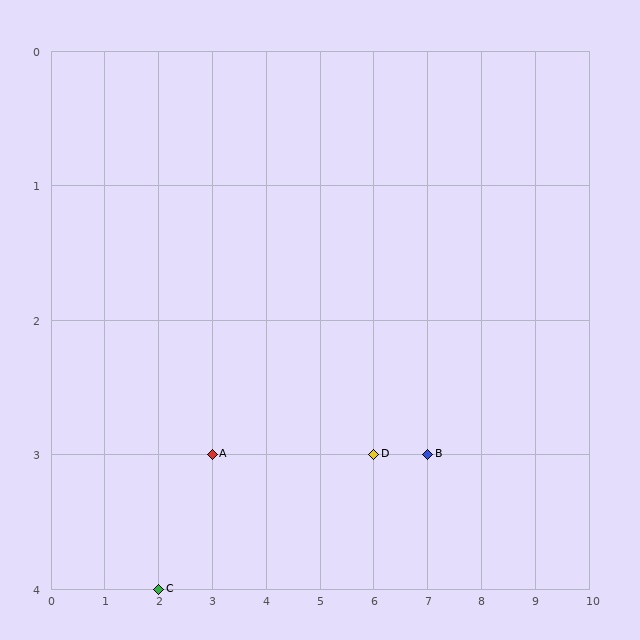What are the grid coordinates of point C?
Point C is at grid coordinates (2, 4).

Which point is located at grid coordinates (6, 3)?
Point D is at (6, 3).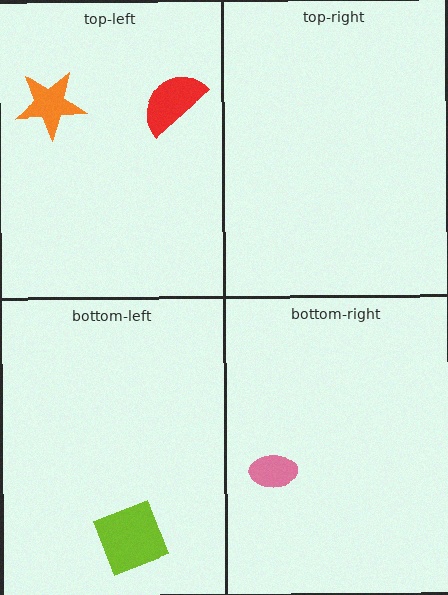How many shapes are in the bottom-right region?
1.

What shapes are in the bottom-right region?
The pink ellipse.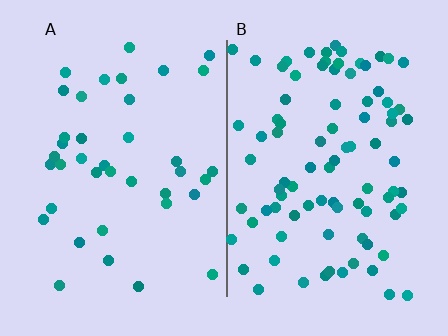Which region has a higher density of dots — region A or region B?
B (the right).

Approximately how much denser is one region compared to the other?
Approximately 2.3× — region B over region A.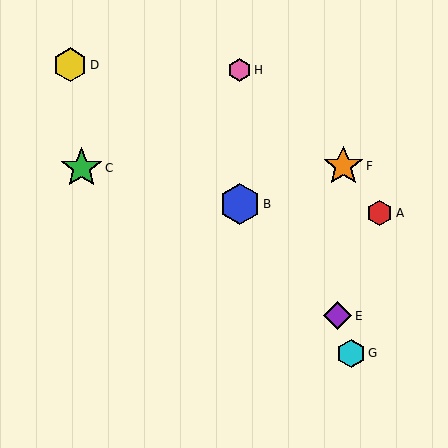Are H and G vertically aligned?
No, H is at x≈240 and G is at x≈351.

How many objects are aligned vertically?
2 objects (B, H) are aligned vertically.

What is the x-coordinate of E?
Object E is at x≈337.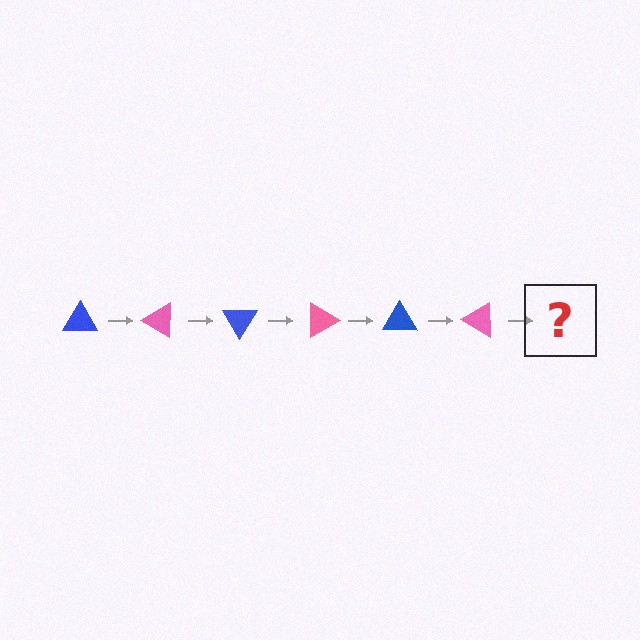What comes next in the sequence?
The next element should be a blue triangle, rotated 180 degrees from the start.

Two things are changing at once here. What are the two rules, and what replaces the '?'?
The two rules are that it rotates 30 degrees each step and the color cycles through blue and pink. The '?' should be a blue triangle, rotated 180 degrees from the start.